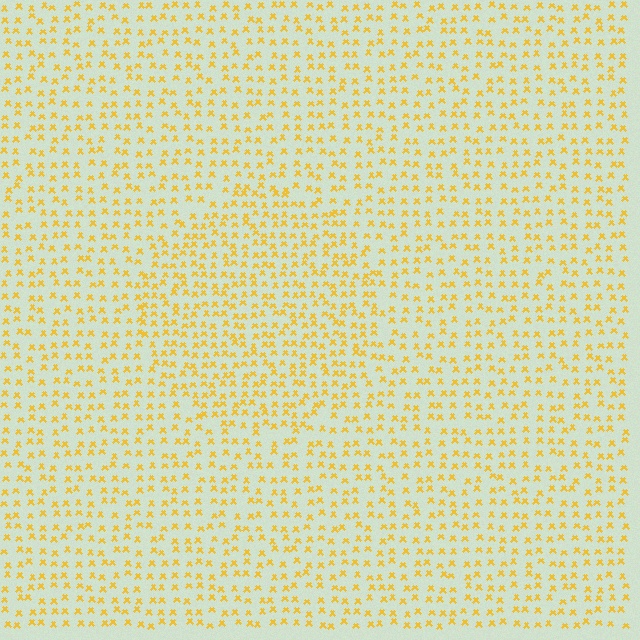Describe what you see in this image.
The image contains small yellow elements arranged at two different densities. A circle-shaped region is visible where the elements are more densely packed than the surrounding area.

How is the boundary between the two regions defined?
The boundary is defined by a change in element density (approximately 1.5x ratio). All elements are the same color, size, and shape.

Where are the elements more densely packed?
The elements are more densely packed inside the circle boundary.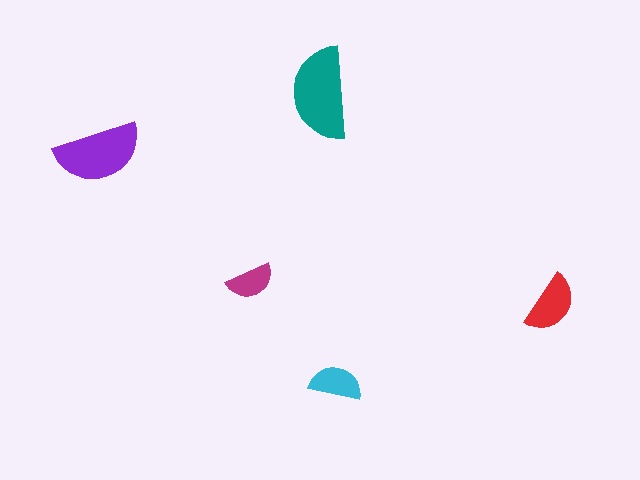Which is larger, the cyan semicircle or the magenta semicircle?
The cyan one.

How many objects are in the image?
There are 5 objects in the image.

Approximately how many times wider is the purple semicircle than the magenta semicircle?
About 2 times wider.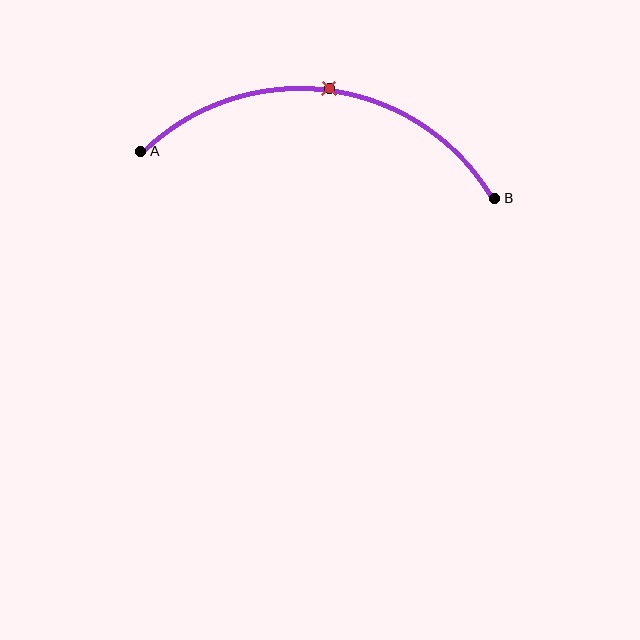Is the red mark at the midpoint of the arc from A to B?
Yes. The red mark lies on the arc at equal arc-length from both A and B — it is the arc midpoint.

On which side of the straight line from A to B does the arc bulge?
The arc bulges above the straight line connecting A and B.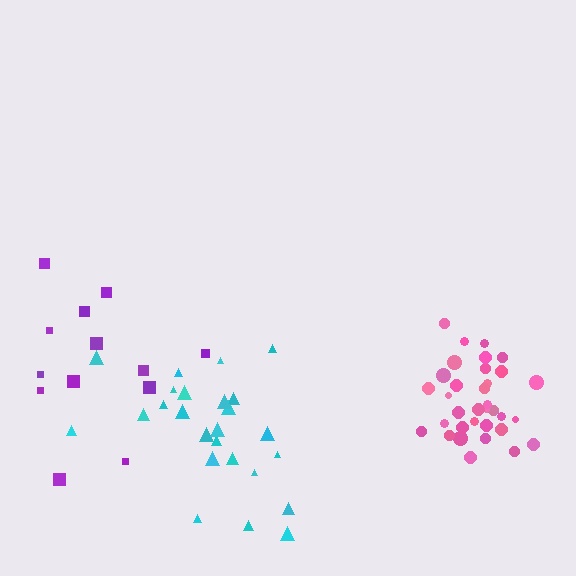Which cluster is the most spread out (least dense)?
Purple.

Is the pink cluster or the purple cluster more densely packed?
Pink.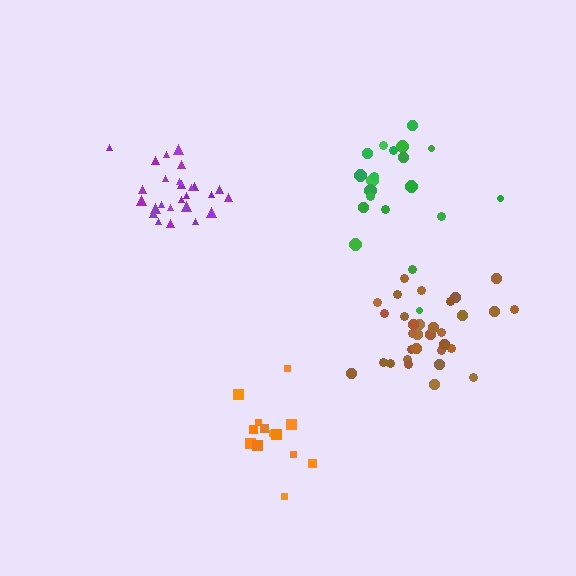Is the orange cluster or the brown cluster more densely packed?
Brown.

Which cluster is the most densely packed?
Purple.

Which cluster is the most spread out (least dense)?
Green.